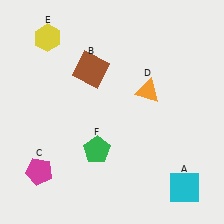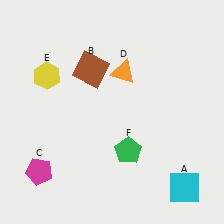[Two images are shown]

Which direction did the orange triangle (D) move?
The orange triangle (D) moved left.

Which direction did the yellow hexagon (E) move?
The yellow hexagon (E) moved down.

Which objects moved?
The objects that moved are: the orange triangle (D), the yellow hexagon (E), the green pentagon (F).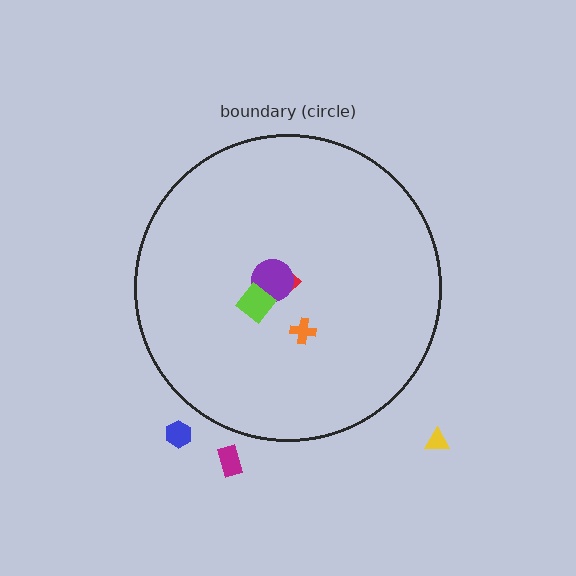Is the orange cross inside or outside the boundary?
Inside.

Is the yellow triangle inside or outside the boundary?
Outside.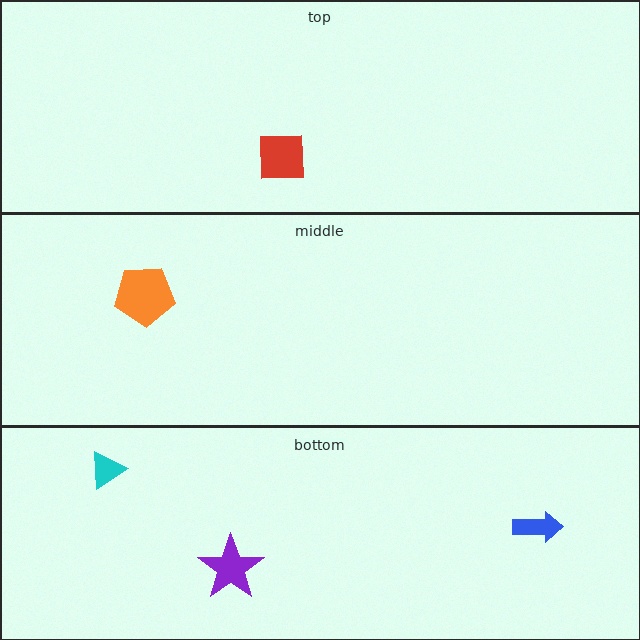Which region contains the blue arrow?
The bottom region.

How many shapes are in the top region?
1.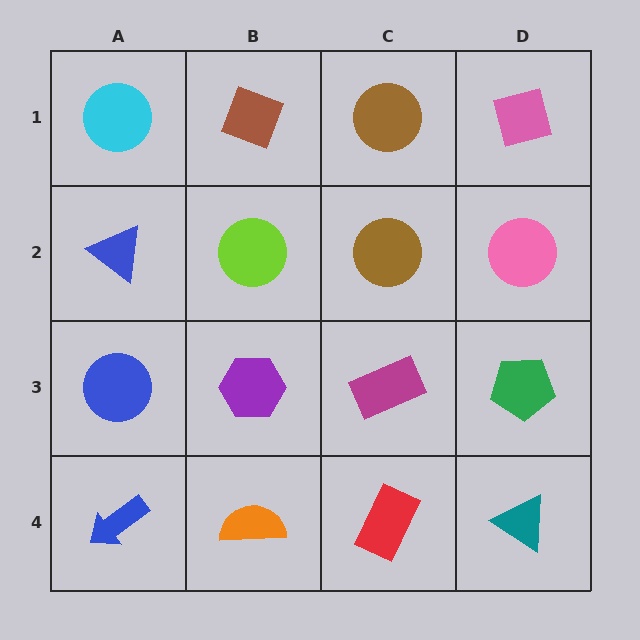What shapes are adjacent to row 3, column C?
A brown circle (row 2, column C), a red rectangle (row 4, column C), a purple hexagon (row 3, column B), a green pentagon (row 3, column D).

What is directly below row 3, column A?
A blue arrow.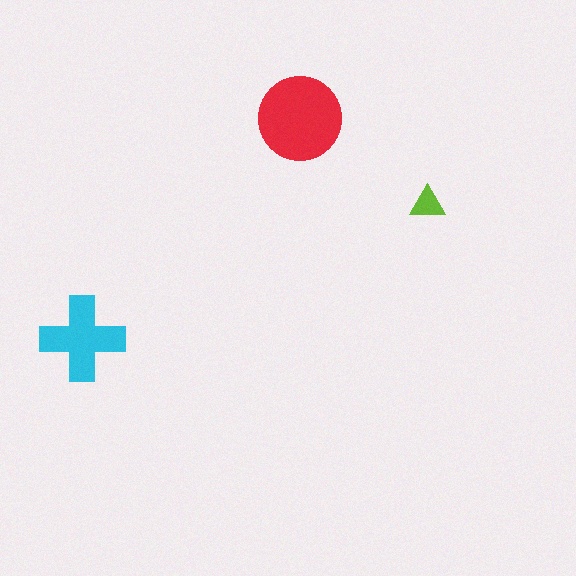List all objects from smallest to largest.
The lime triangle, the cyan cross, the red circle.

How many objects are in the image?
There are 3 objects in the image.